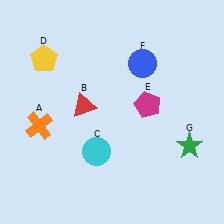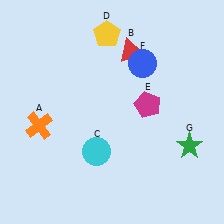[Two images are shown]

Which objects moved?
The objects that moved are: the red triangle (B), the yellow pentagon (D).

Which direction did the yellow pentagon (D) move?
The yellow pentagon (D) moved right.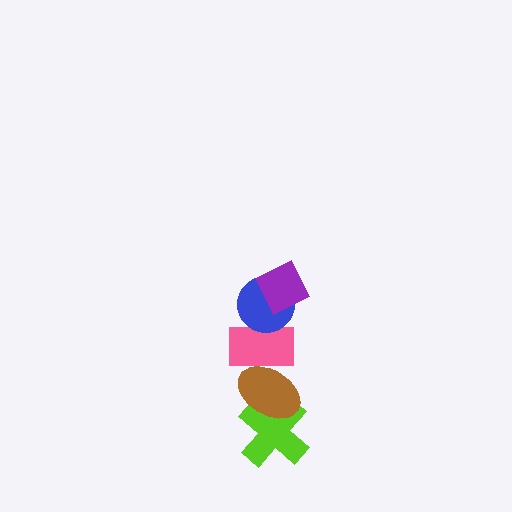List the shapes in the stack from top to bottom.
From top to bottom: the purple diamond, the blue circle, the pink rectangle, the brown ellipse, the lime cross.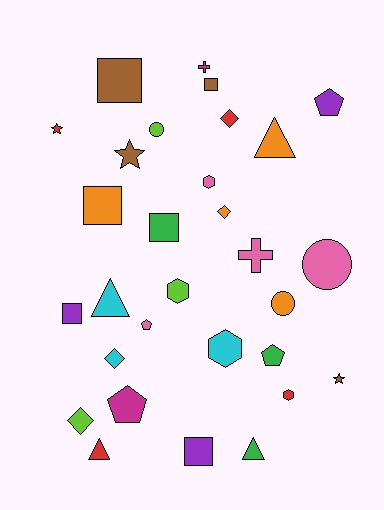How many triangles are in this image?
There are 4 triangles.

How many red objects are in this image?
There are 4 red objects.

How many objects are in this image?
There are 30 objects.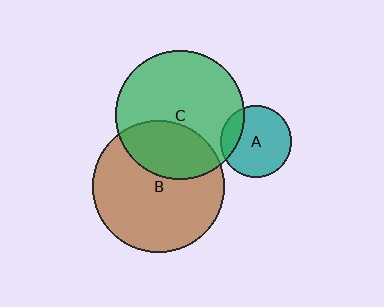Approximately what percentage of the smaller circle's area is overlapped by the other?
Approximately 30%.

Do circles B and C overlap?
Yes.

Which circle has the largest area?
Circle B (brown).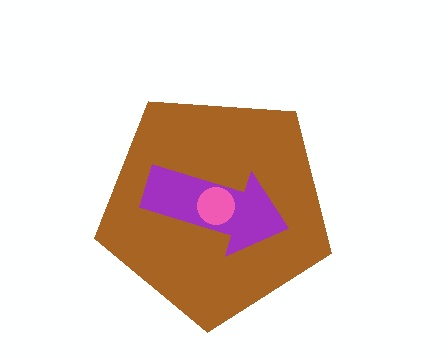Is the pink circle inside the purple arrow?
Yes.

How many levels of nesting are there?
3.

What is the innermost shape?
The pink circle.